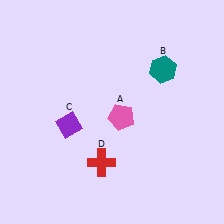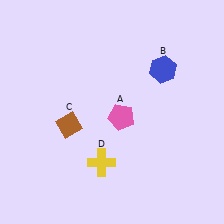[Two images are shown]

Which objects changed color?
B changed from teal to blue. C changed from purple to brown. D changed from red to yellow.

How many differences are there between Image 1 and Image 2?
There are 3 differences between the two images.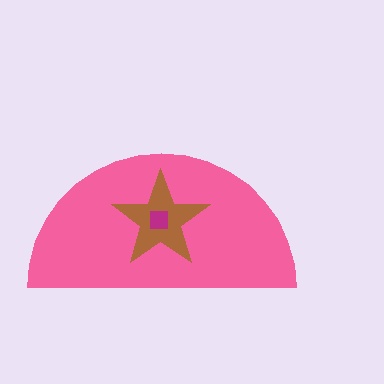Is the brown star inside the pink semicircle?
Yes.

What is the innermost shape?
The magenta square.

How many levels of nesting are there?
3.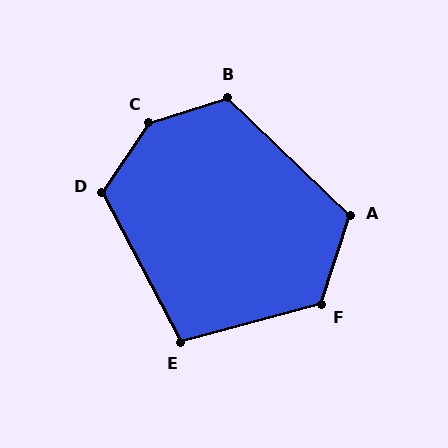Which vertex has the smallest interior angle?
E, at approximately 102 degrees.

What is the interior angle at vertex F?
Approximately 123 degrees (obtuse).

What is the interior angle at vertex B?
Approximately 118 degrees (obtuse).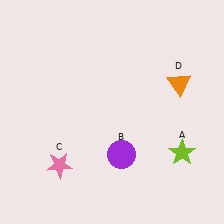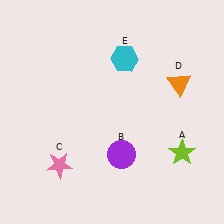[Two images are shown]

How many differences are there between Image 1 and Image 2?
There is 1 difference between the two images.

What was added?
A cyan hexagon (E) was added in Image 2.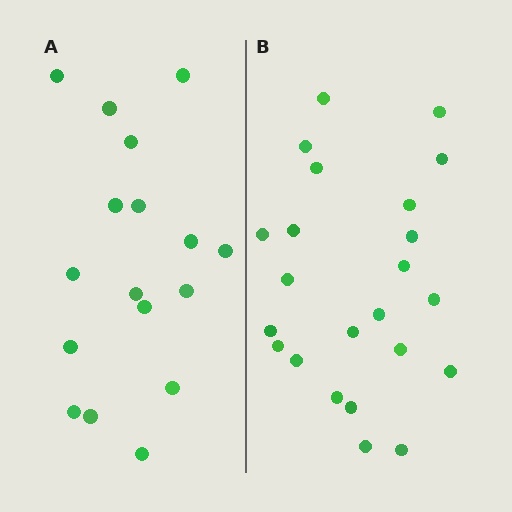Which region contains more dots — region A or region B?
Region B (the right region) has more dots.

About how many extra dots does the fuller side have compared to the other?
Region B has about 6 more dots than region A.